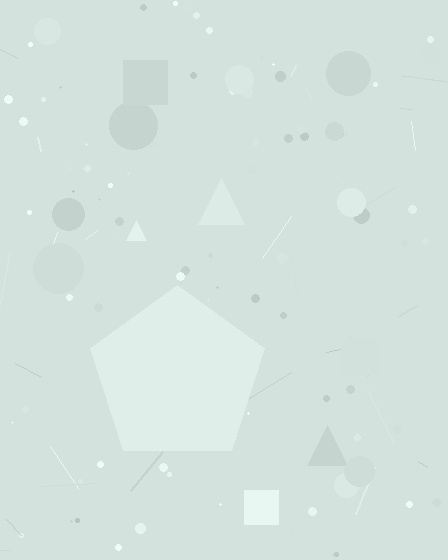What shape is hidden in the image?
A pentagon is hidden in the image.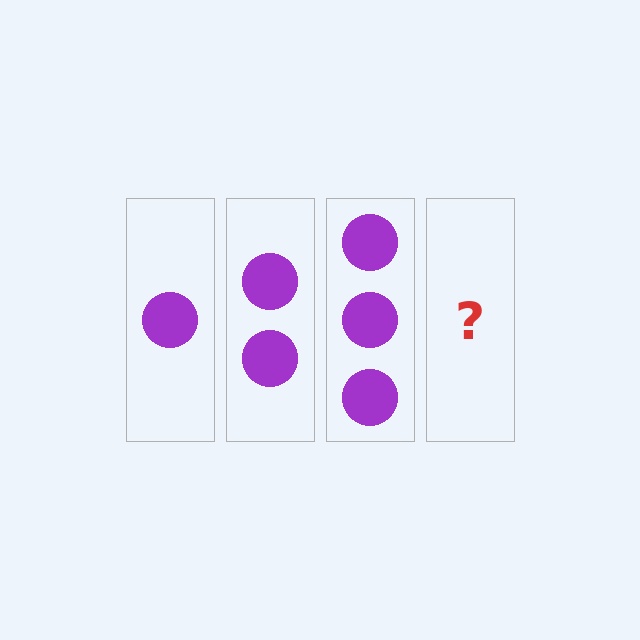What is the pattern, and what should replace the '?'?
The pattern is that each step adds one more circle. The '?' should be 4 circles.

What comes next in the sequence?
The next element should be 4 circles.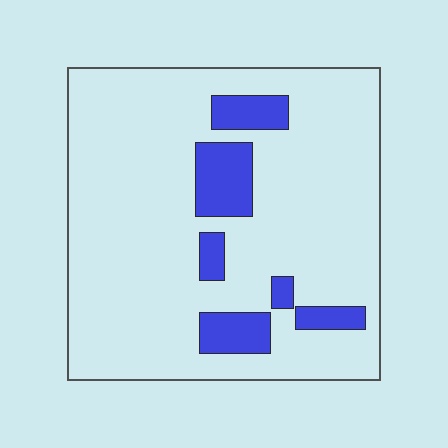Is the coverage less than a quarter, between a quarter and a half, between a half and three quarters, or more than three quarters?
Less than a quarter.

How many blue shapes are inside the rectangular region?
6.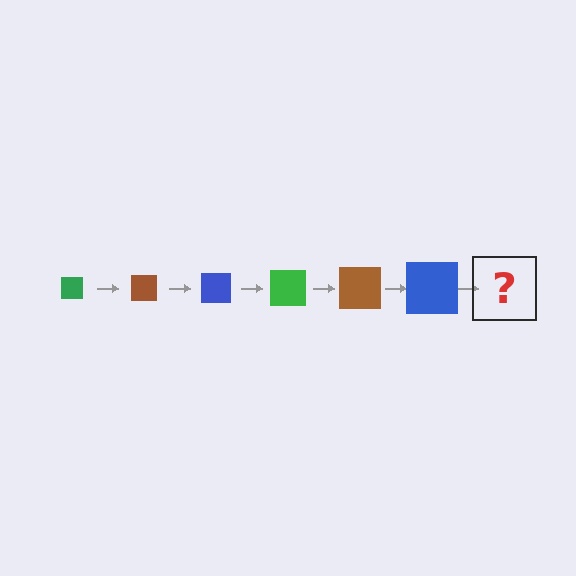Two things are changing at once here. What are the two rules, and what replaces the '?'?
The two rules are that the square grows larger each step and the color cycles through green, brown, and blue. The '?' should be a green square, larger than the previous one.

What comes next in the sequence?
The next element should be a green square, larger than the previous one.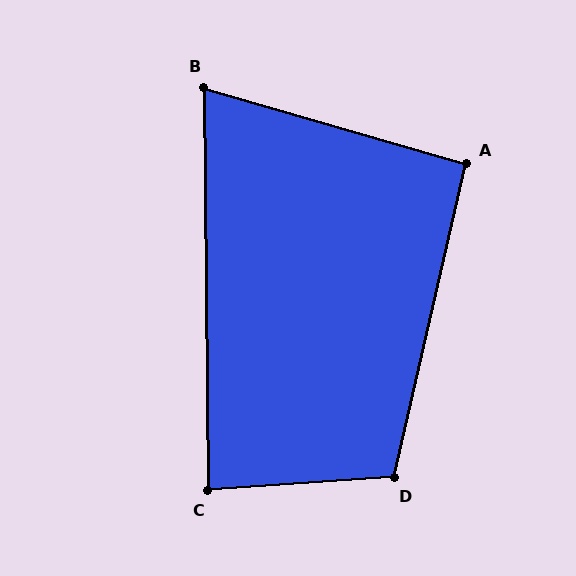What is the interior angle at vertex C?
Approximately 87 degrees (approximately right).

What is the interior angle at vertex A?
Approximately 93 degrees (approximately right).